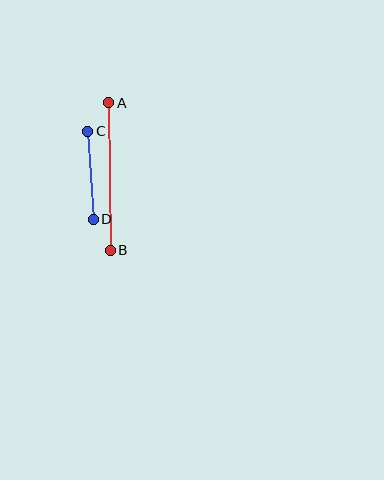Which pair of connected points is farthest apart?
Points A and B are farthest apart.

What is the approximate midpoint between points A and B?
The midpoint is at approximately (109, 177) pixels.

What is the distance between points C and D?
The distance is approximately 88 pixels.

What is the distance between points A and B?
The distance is approximately 147 pixels.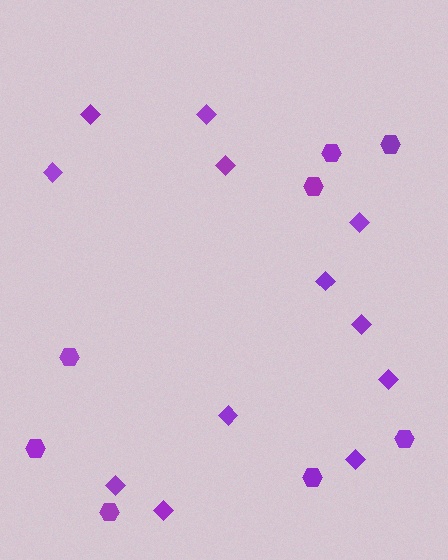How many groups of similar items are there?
There are 2 groups: one group of diamonds (12) and one group of hexagons (8).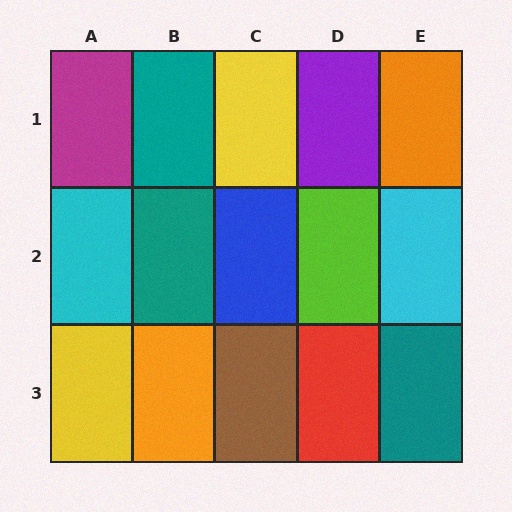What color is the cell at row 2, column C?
Blue.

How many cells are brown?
1 cell is brown.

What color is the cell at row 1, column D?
Purple.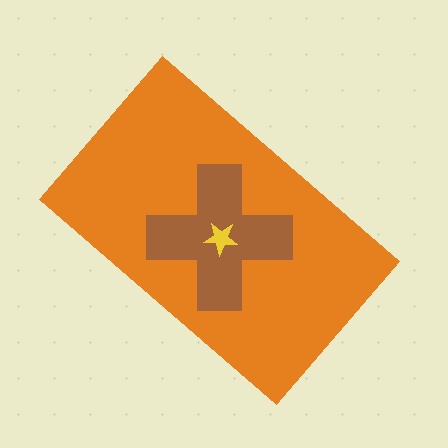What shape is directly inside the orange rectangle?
The brown cross.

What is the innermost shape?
The yellow star.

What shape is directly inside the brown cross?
The yellow star.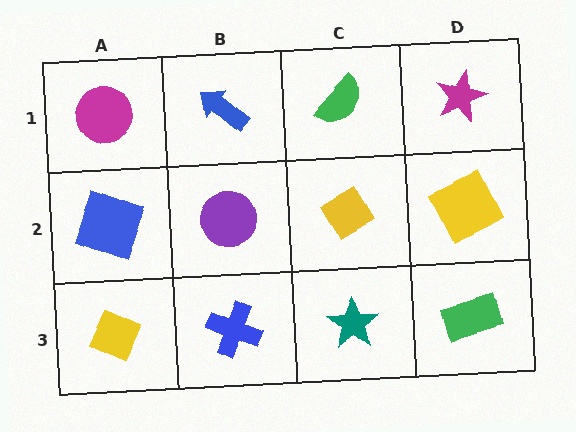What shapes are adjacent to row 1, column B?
A purple circle (row 2, column B), a magenta circle (row 1, column A), a green semicircle (row 1, column C).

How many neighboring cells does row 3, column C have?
3.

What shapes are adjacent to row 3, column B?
A purple circle (row 2, column B), a yellow diamond (row 3, column A), a teal star (row 3, column C).